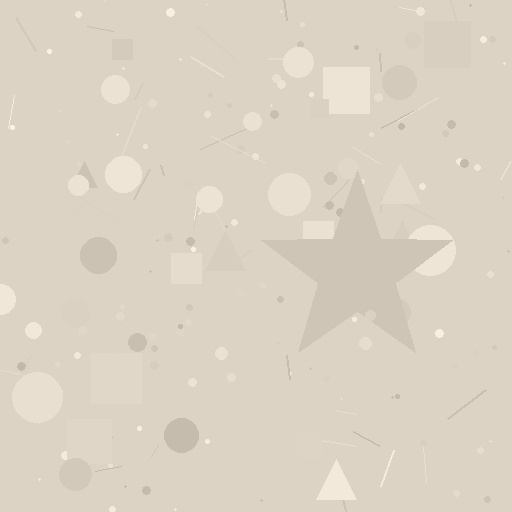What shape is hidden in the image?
A star is hidden in the image.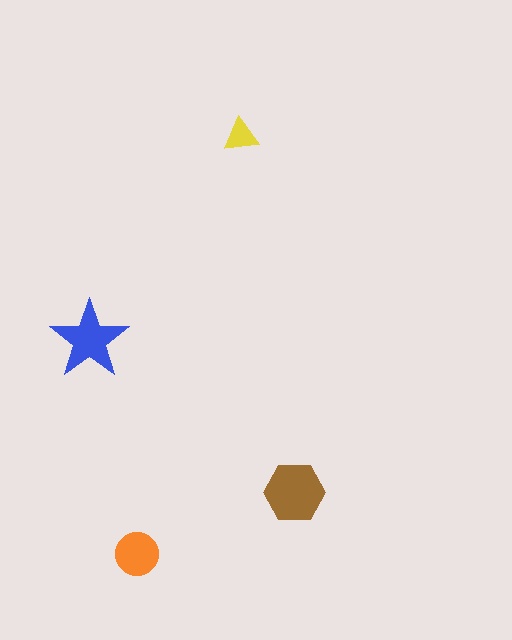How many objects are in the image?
There are 4 objects in the image.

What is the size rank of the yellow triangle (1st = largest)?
4th.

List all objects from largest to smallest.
The brown hexagon, the blue star, the orange circle, the yellow triangle.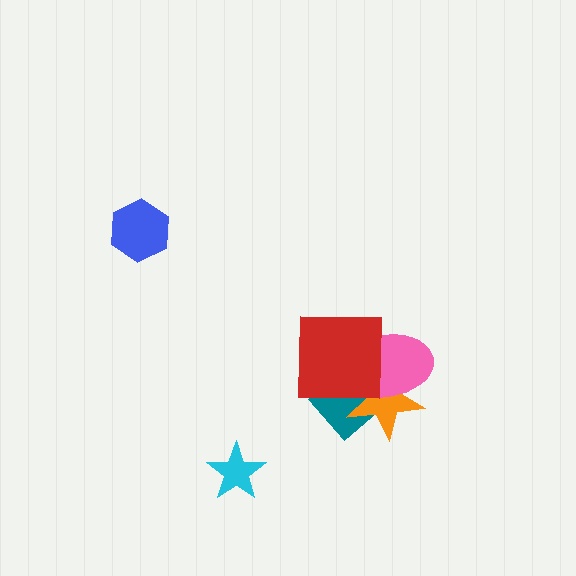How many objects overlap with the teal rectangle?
3 objects overlap with the teal rectangle.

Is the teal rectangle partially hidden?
Yes, it is partially covered by another shape.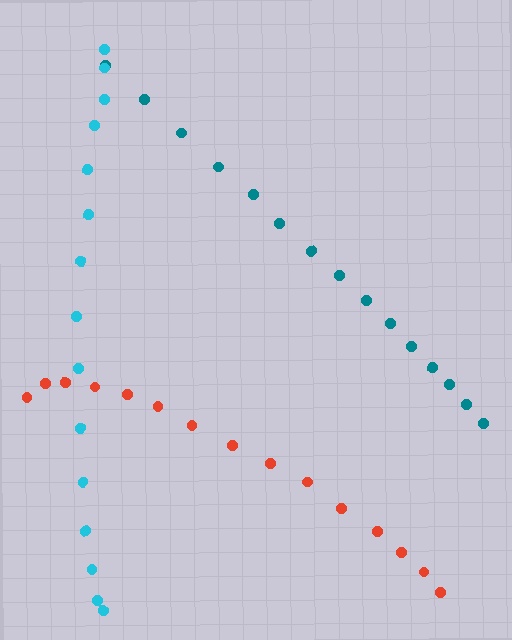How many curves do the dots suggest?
There are 3 distinct paths.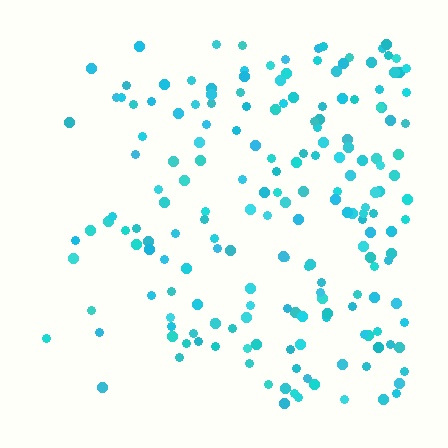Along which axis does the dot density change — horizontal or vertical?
Horizontal.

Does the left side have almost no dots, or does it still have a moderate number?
Still a moderate number, just noticeably fewer than the right.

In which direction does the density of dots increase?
From left to right, with the right side densest.